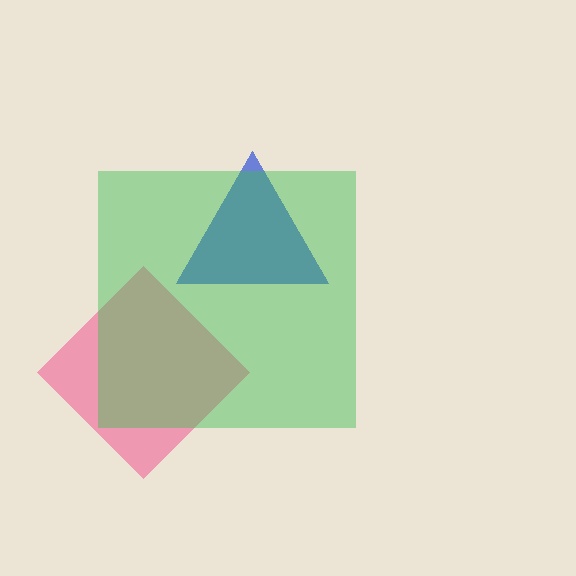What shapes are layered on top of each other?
The layered shapes are: a blue triangle, a pink diamond, a green square.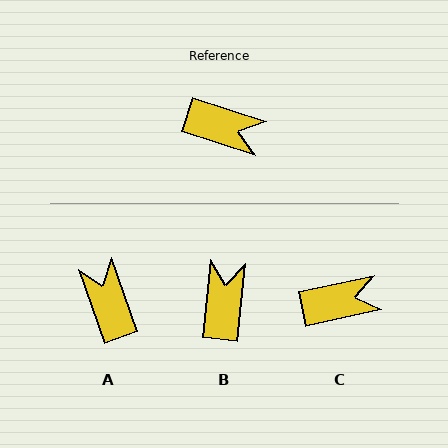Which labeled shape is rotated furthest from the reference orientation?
A, about 127 degrees away.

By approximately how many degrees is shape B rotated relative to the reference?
Approximately 101 degrees counter-clockwise.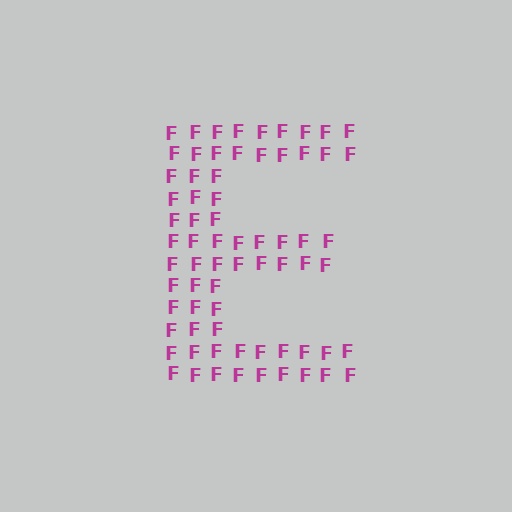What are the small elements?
The small elements are letter F's.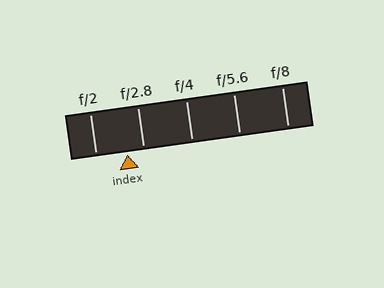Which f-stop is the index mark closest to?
The index mark is closest to f/2.8.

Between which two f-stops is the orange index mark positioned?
The index mark is between f/2 and f/2.8.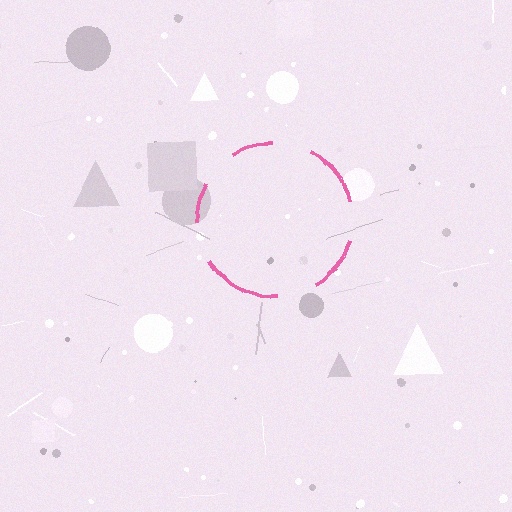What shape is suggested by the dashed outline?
The dashed outline suggests a circle.